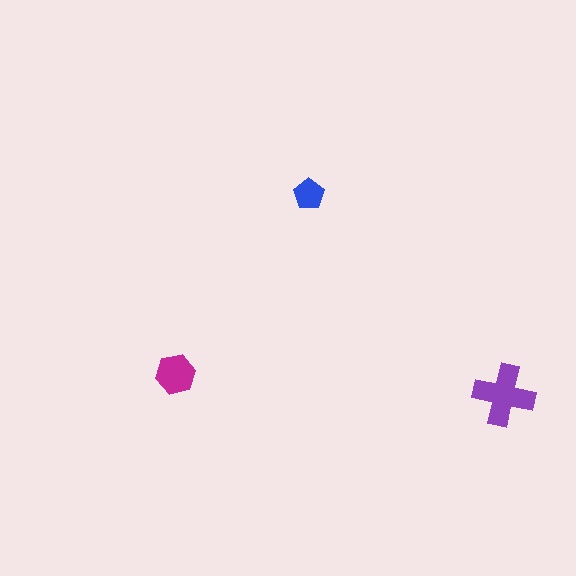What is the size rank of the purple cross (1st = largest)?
1st.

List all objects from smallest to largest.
The blue pentagon, the magenta hexagon, the purple cross.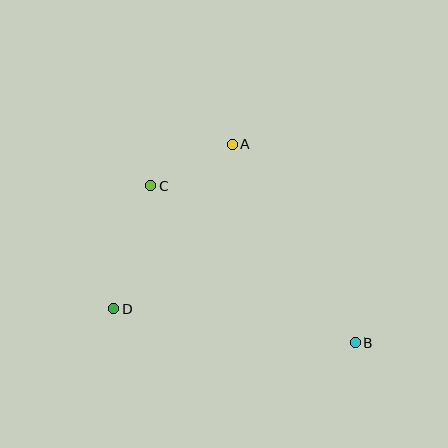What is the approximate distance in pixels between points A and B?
The distance between A and B is approximately 233 pixels.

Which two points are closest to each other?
Points A and C are closest to each other.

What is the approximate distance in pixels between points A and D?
The distance between A and D is approximately 202 pixels.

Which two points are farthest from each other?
Points B and C are farthest from each other.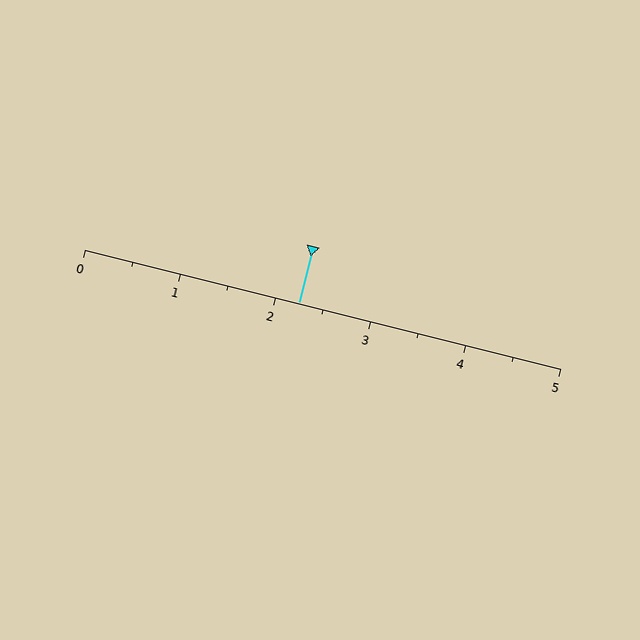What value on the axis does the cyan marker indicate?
The marker indicates approximately 2.2.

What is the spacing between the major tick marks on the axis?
The major ticks are spaced 1 apart.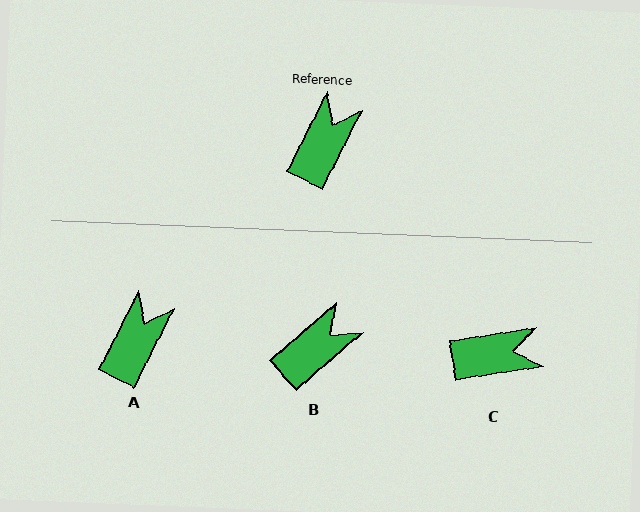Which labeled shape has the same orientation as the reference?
A.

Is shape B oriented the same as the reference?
No, it is off by about 23 degrees.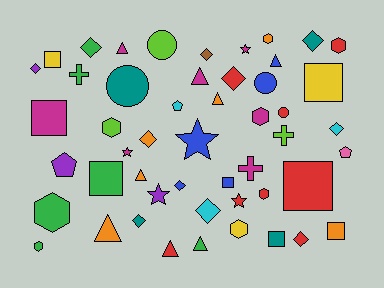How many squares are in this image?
There are 8 squares.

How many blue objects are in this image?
There are 5 blue objects.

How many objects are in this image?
There are 50 objects.